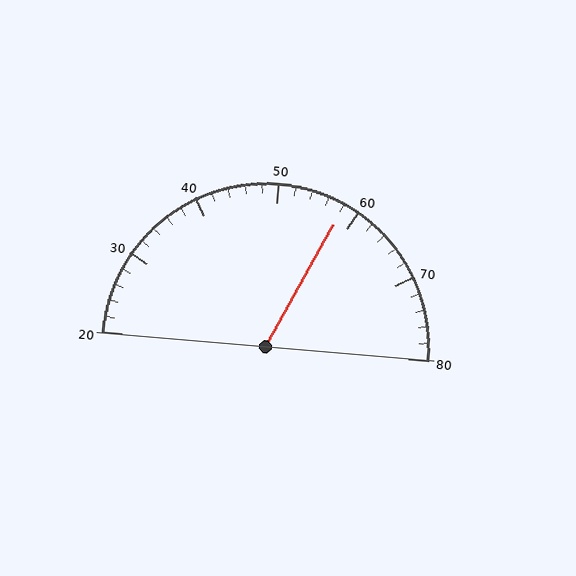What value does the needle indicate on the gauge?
The needle indicates approximately 58.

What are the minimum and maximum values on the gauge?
The gauge ranges from 20 to 80.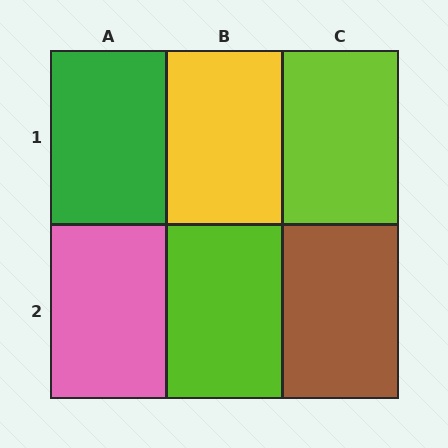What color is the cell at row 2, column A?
Pink.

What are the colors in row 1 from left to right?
Green, yellow, lime.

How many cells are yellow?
1 cell is yellow.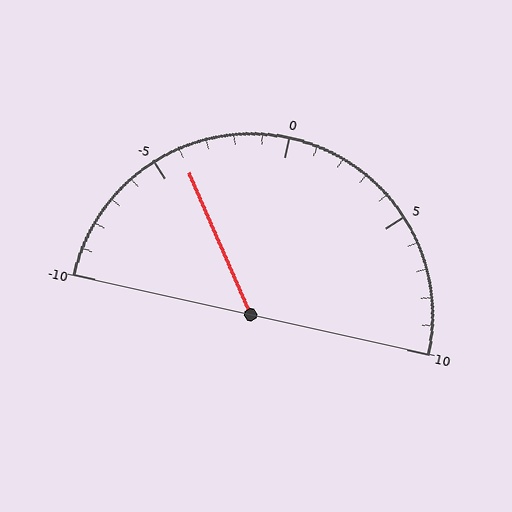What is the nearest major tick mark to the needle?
The nearest major tick mark is -5.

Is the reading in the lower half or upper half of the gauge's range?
The reading is in the lower half of the range (-10 to 10).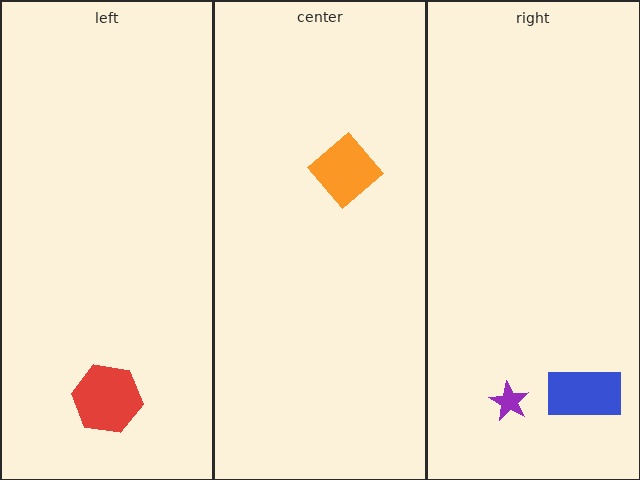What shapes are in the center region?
The orange diamond.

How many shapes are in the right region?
2.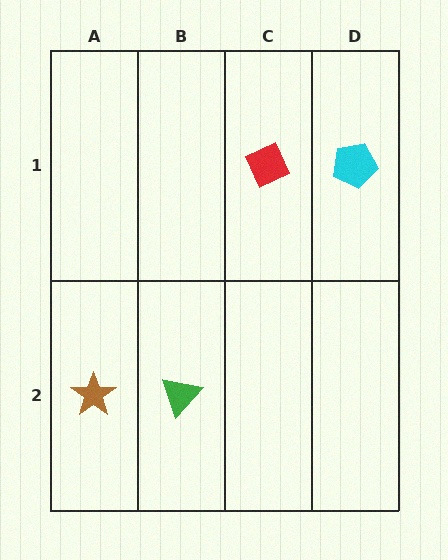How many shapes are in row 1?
2 shapes.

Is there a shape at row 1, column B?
No, that cell is empty.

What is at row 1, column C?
A red diamond.